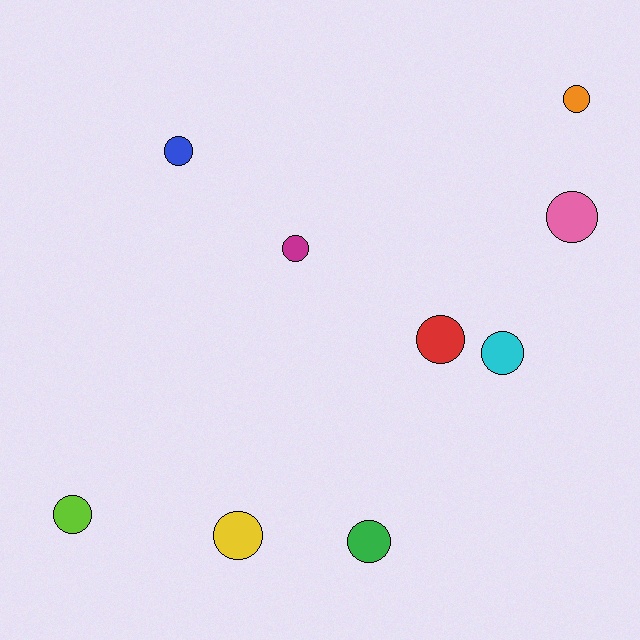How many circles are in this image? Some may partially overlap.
There are 9 circles.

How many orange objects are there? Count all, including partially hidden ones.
There is 1 orange object.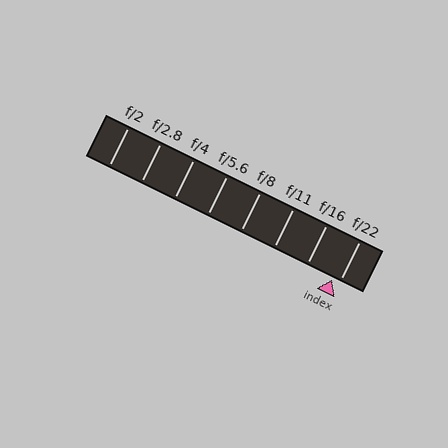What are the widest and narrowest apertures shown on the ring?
The widest aperture shown is f/2 and the narrowest is f/22.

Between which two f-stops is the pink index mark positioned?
The index mark is between f/16 and f/22.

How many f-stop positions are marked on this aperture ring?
There are 8 f-stop positions marked.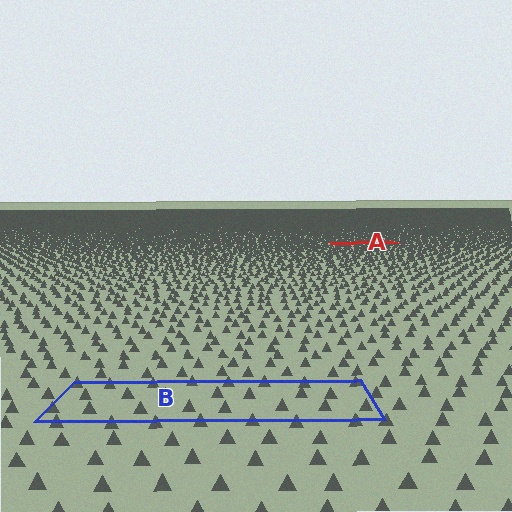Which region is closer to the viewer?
Region B is closer. The texture elements there are larger and more spread out.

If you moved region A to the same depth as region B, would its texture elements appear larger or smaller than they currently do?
They would appear larger. At a closer depth, the same texture elements are projected at a bigger on-screen size.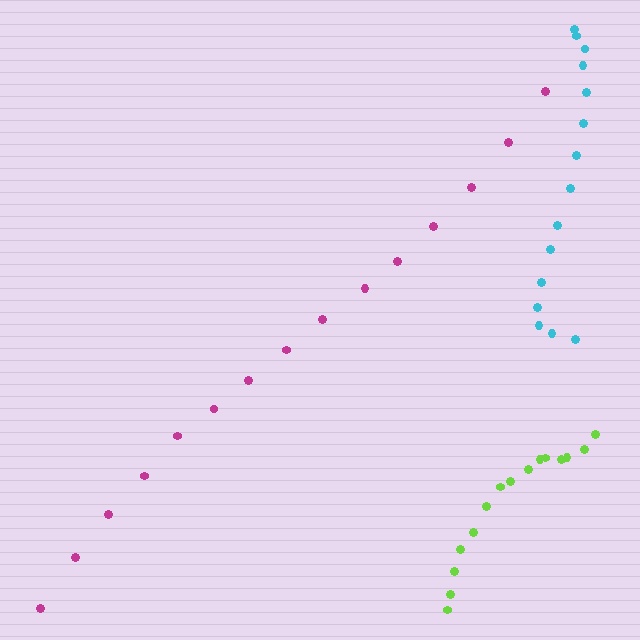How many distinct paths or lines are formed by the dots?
There are 3 distinct paths.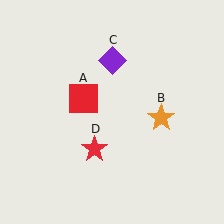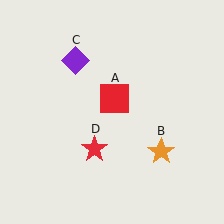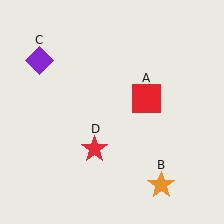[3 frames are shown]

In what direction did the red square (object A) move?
The red square (object A) moved right.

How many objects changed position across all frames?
3 objects changed position: red square (object A), orange star (object B), purple diamond (object C).